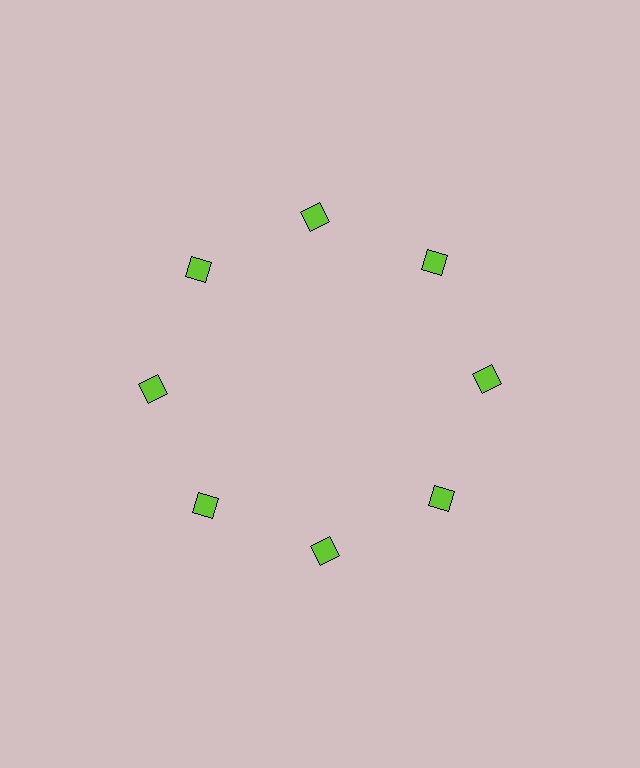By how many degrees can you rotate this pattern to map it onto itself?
The pattern maps onto itself every 45 degrees of rotation.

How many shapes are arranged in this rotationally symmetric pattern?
There are 8 shapes, arranged in 8 groups of 1.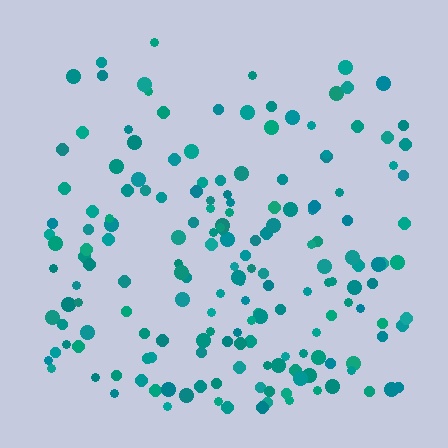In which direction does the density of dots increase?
From top to bottom, with the bottom side densest.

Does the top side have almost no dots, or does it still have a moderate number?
Still a moderate number, just noticeably fewer than the bottom.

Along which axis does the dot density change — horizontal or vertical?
Vertical.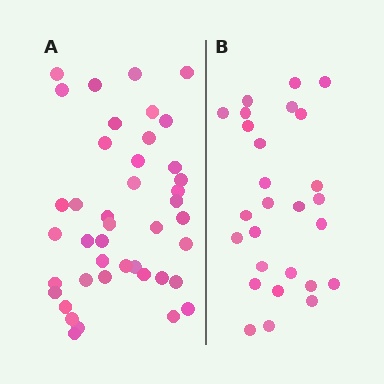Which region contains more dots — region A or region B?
Region A (the left region) has more dots.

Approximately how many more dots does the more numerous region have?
Region A has approximately 15 more dots than region B.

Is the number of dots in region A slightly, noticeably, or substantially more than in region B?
Region A has substantially more. The ratio is roughly 1.6 to 1.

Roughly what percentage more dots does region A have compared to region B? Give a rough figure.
About 55% more.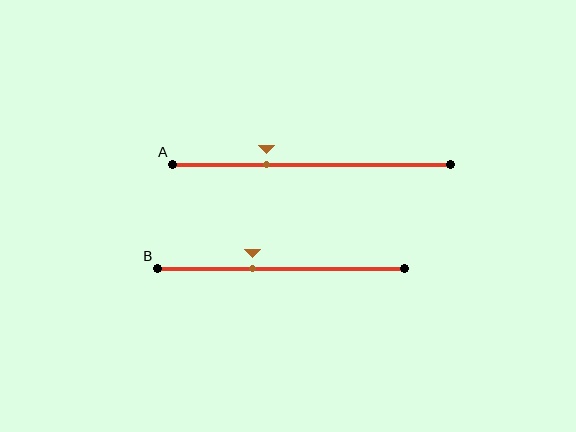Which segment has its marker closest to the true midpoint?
Segment B has its marker closest to the true midpoint.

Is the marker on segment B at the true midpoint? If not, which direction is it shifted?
No, the marker on segment B is shifted to the left by about 11% of the segment length.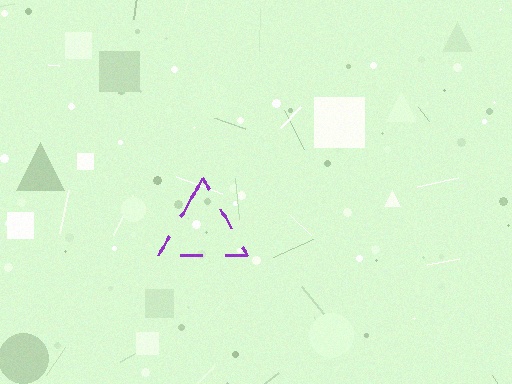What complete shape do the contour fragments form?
The contour fragments form a triangle.